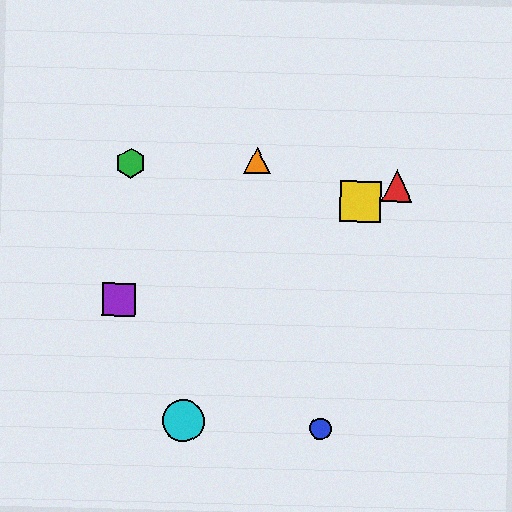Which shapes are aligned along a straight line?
The red triangle, the yellow square, the purple square are aligned along a straight line.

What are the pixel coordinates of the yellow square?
The yellow square is at (360, 201).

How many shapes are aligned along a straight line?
3 shapes (the red triangle, the yellow square, the purple square) are aligned along a straight line.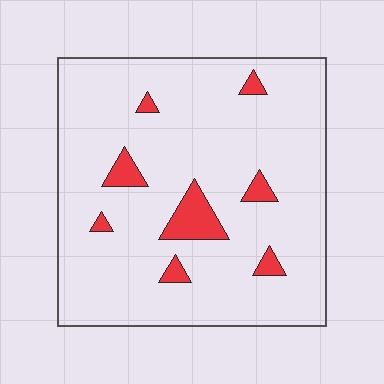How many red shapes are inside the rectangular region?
8.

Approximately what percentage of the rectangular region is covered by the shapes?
Approximately 10%.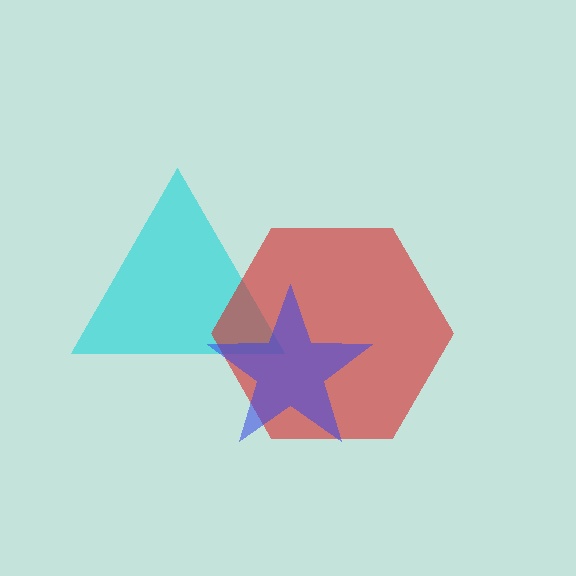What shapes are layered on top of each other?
The layered shapes are: a cyan triangle, a red hexagon, a blue star.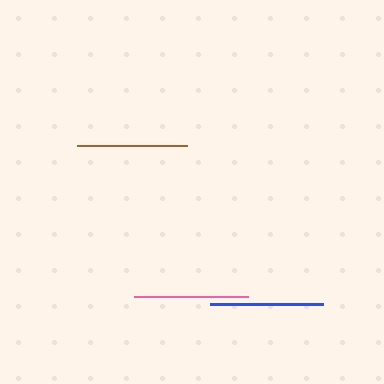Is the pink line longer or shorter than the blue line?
The pink line is longer than the blue line.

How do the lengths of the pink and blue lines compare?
The pink and blue lines are approximately the same length.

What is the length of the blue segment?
The blue segment is approximately 113 pixels long.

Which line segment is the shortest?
The brown line is the shortest at approximately 110 pixels.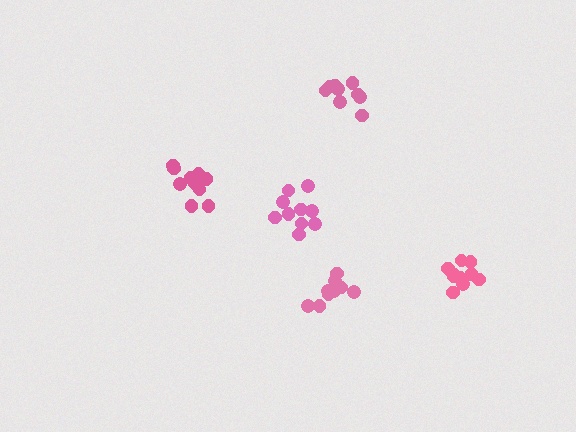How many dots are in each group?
Group 1: 10 dots, Group 2: 9 dots, Group 3: 11 dots, Group 4: 10 dots, Group 5: 10 dots (50 total).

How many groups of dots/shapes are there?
There are 5 groups.